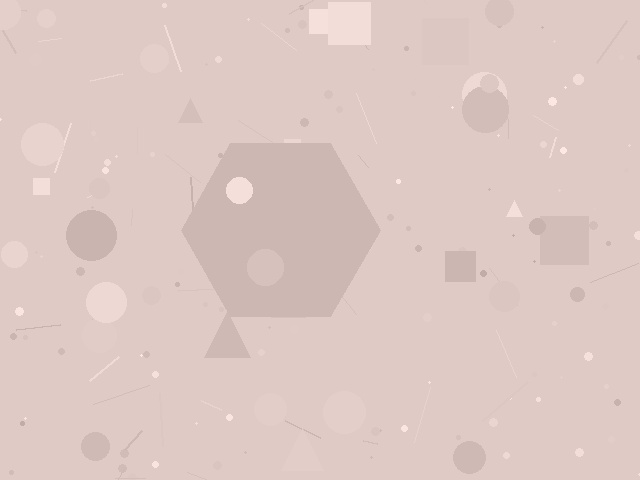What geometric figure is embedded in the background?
A hexagon is embedded in the background.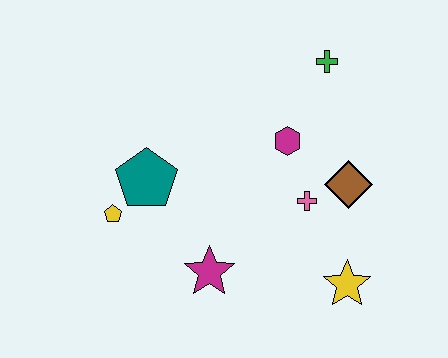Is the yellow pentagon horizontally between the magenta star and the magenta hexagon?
No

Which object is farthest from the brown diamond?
The yellow pentagon is farthest from the brown diamond.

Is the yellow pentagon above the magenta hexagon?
No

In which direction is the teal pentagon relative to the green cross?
The teal pentagon is to the left of the green cross.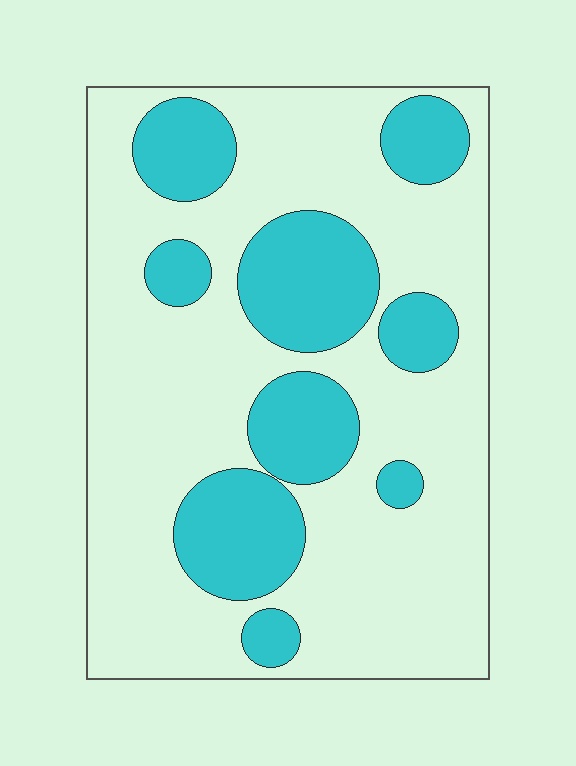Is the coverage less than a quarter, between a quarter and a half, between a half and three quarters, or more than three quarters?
Between a quarter and a half.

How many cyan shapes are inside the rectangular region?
9.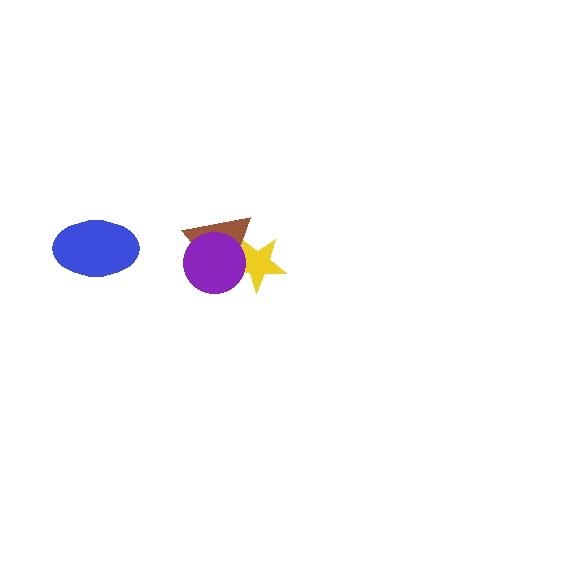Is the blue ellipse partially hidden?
No, no other shape covers it.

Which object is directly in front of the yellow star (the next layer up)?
The brown triangle is directly in front of the yellow star.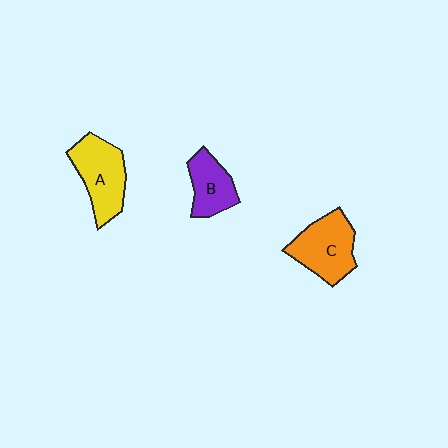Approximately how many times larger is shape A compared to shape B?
Approximately 1.4 times.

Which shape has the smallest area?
Shape B (purple).